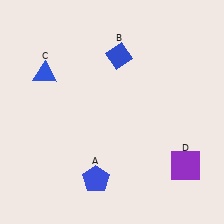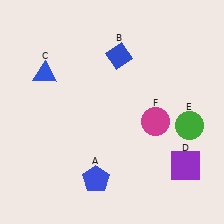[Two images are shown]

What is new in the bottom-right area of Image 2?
A green circle (E) was added in the bottom-right area of Image 2.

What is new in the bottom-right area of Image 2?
A magenta circle (F) was added in the bottom-right area of Image 2.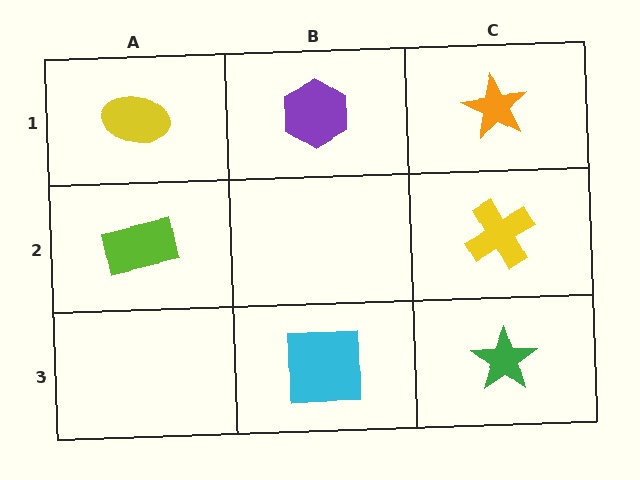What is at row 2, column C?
A yellow cross.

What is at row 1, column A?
A yellow ellipse.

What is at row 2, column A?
A lime rectangle.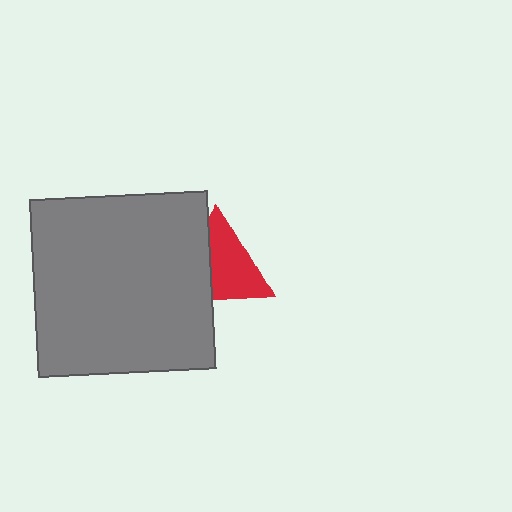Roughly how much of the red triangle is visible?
About half of it is visible (roughly 62%).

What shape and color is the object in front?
The object in front is a gray square.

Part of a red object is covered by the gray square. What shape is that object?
It is a triangle.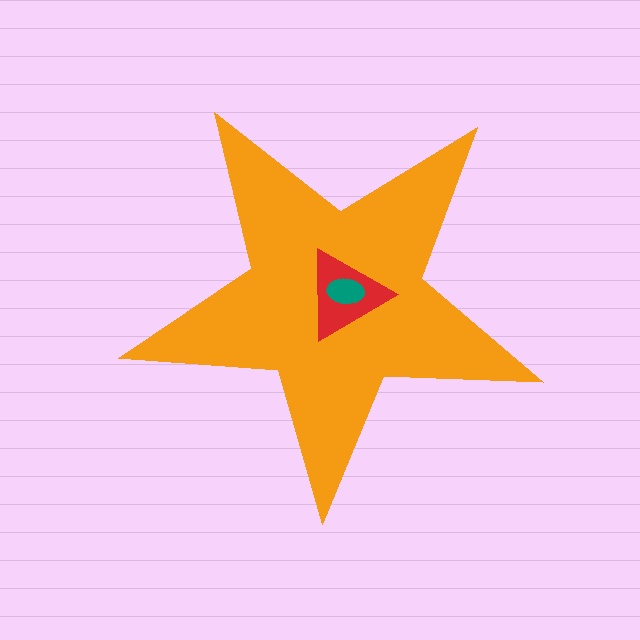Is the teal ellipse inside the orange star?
Yes.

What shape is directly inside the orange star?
The red triangle.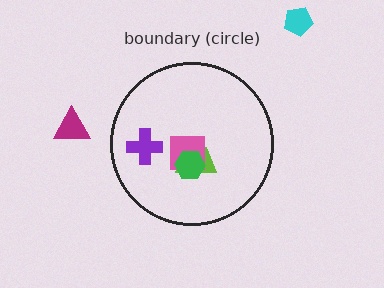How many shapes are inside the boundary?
4 inside, 2 outside.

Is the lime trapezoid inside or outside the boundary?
Inside.